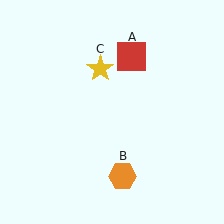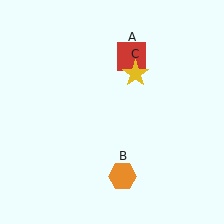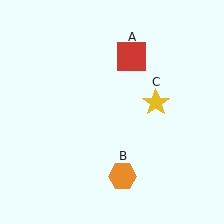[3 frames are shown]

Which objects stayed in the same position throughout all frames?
Red square (object A) and orange hexagon (object B) remained stationary.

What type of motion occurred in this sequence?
The yellow star (object C) rotated clockwise around the center of the scene.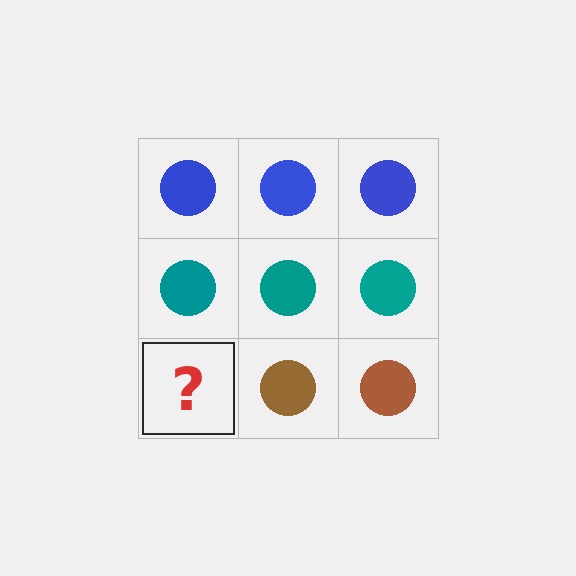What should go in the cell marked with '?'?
The missing cell should contain a brown circle.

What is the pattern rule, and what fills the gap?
The rule is that each row has a consistent color. The gap should be filled with a brown circle.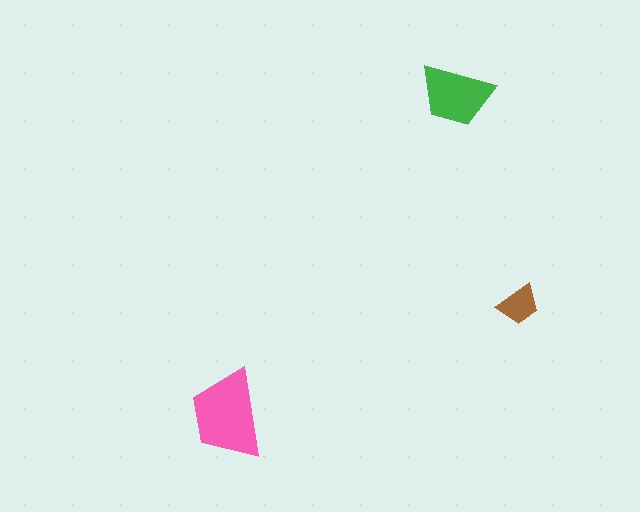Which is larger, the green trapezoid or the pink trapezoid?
The pink one.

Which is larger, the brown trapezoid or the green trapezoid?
The green one.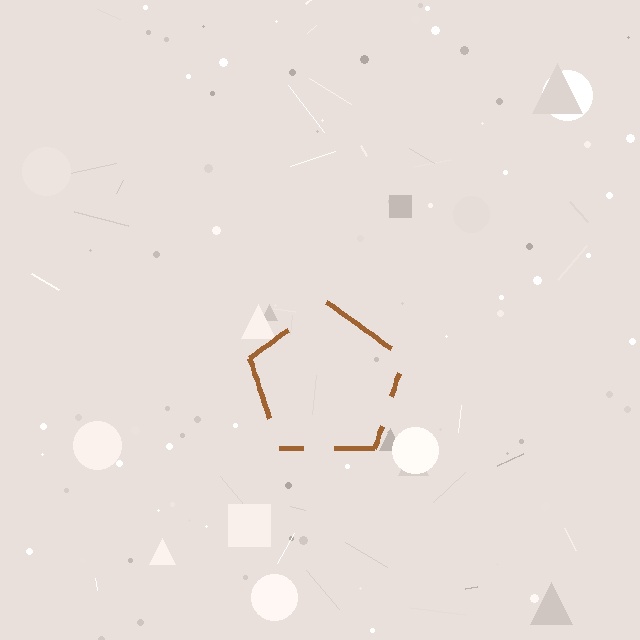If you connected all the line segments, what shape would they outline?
They would outline a pentagon.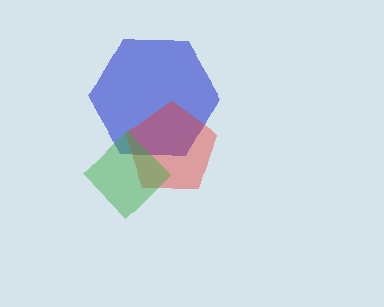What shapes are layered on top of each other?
The layered shapes are: a blue hexagon, a red pentagon, a green diamond.